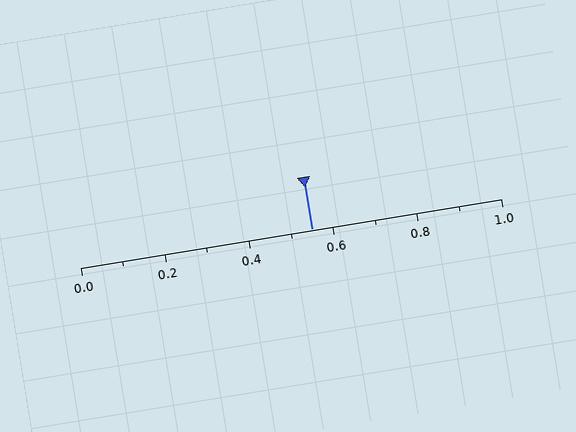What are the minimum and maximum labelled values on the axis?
The axis runs from 0.0 to 1.0.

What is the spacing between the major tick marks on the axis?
The major ticks are spaced 0.2 apart.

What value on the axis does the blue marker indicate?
The marker indicates approximately 0.55.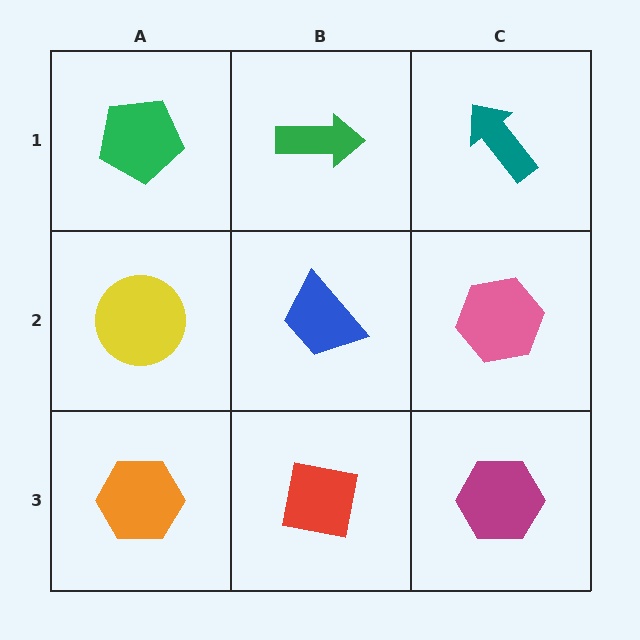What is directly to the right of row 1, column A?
A green arrow.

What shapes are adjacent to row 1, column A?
A yellow circle (row 2, column A), a green arrow (row 1, column B).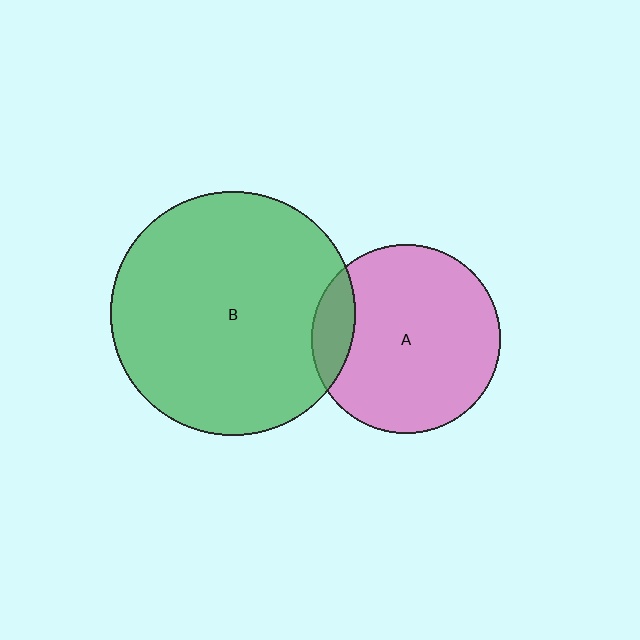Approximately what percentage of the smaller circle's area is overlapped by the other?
Approximately 15%.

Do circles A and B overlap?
Yes.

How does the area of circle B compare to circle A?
Approximately 1.7 times.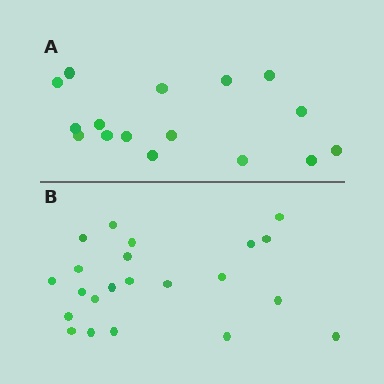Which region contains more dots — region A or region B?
Region B (the bottom region) has more dots.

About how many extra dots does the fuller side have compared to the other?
Region B has about 6 more dots than region A.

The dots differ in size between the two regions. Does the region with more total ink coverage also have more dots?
No. Region A has more total ink coverage because its dots are larger, but region B actually contains more individual dots. Total area can be misleading — the number of items is what matters here.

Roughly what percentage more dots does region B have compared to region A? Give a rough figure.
About 40% more.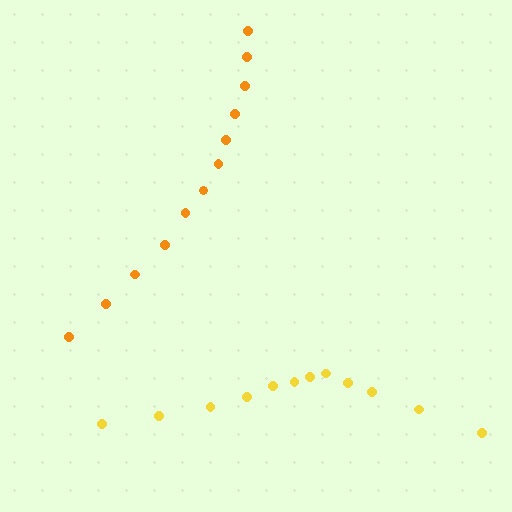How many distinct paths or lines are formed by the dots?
There are 2 distinct paths.